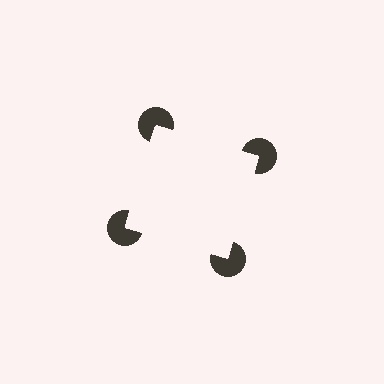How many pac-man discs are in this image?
There are 4 — one at each vertex of the illusory square.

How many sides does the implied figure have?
4 sides.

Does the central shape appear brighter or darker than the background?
It typically appears slightly brighter than the background, even though no actual brightness change is drawn.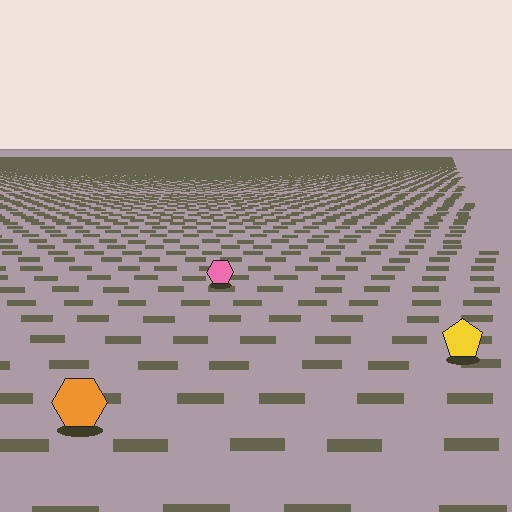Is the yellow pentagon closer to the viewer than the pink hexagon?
Yes. The yellow pentagon is closer — you can tell from the texture gradient: the ground texture is coarser near it.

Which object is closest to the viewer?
The orange hexagon is closest. The texture marks near it are larger and more spread out.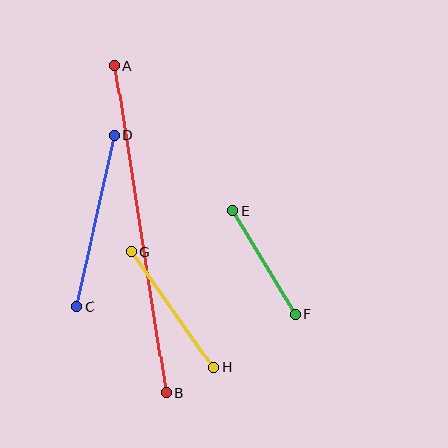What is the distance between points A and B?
The distance is approximately 331 pixels.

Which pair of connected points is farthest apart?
Points A and B are farthest apart.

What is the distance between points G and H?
The distance is approximately 141 pixels.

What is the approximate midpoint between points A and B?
The midpoint is at approximately (140, 230) pixels.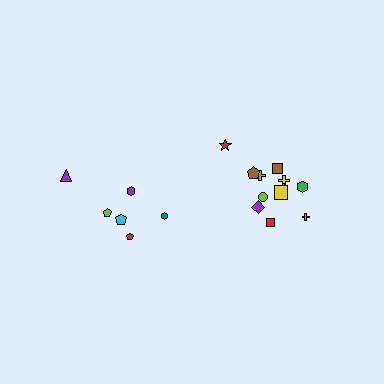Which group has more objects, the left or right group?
The right group.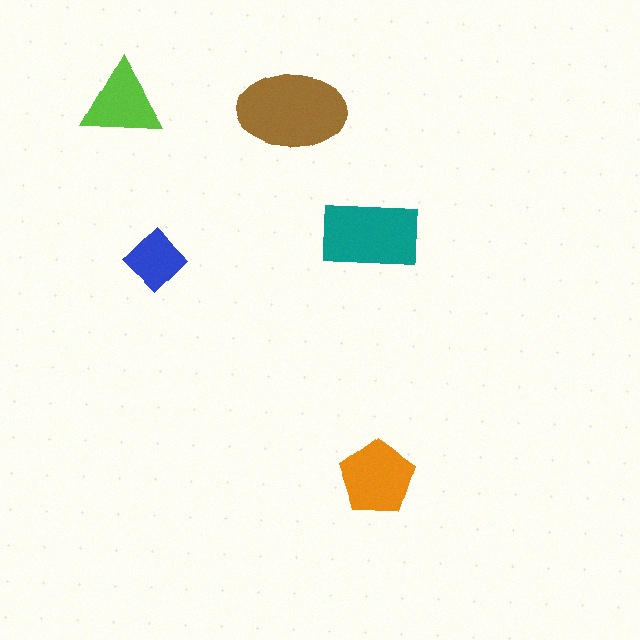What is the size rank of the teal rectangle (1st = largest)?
2nd.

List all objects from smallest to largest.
The blue diamond, the lime triangle, the orange pentagon, the teal rectangle, the brown ellipse.